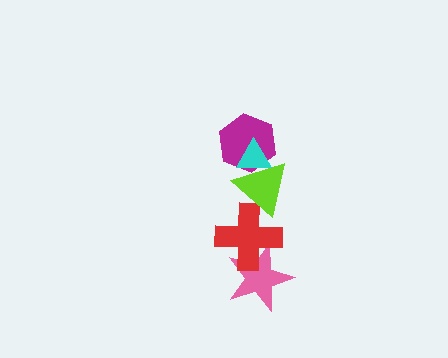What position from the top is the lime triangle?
The lime triangle is 3rd from the top.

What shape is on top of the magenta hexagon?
The cyan triangle is on top of the magenta hexagon.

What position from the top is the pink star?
The pink star is 5th from the top.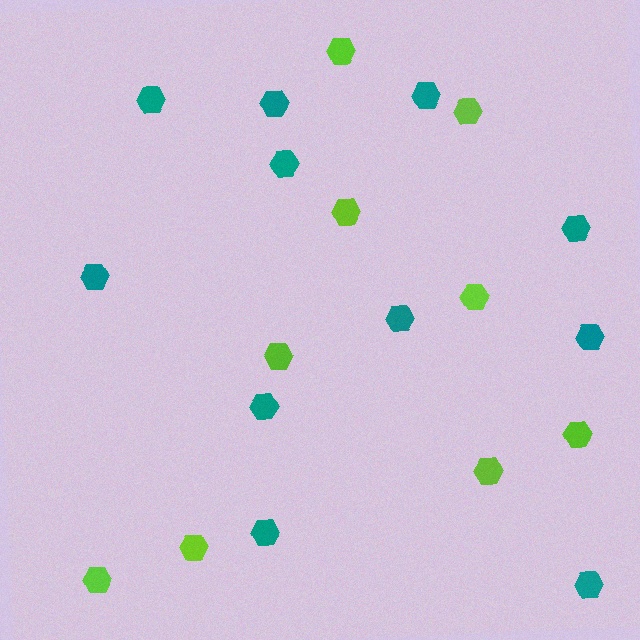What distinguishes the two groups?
There are 2 groups: one group of lime hexagons (9) and one group of teal hexagons (11).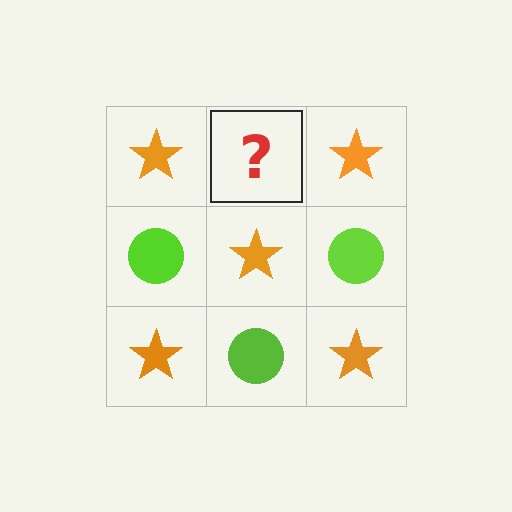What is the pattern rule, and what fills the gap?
The rule is that it alternates orange star and lime circle in a checkerboard pattern. The gap should be filled with a lime circle.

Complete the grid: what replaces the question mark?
The question mark should be replaced with a lime circle.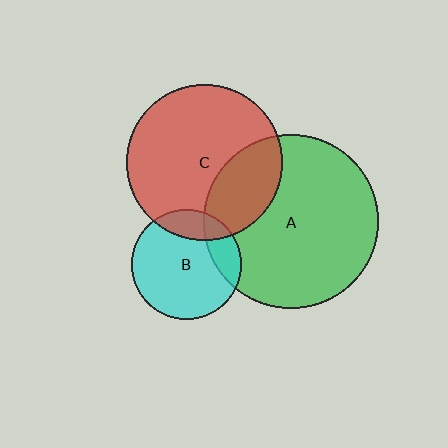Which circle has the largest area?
Circle A (green).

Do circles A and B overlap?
Yes.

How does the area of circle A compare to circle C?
Approximately 1.2 times.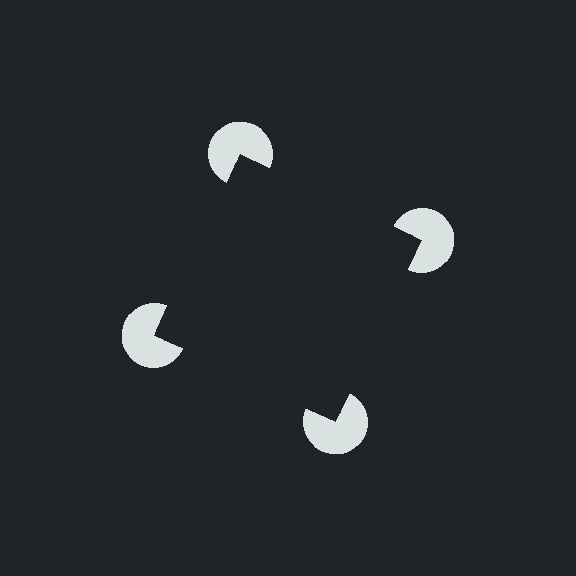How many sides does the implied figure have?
4 sides.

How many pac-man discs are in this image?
There are 4 — one at each vertex of the illusory square.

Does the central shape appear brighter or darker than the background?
It typically appears slightly darker than the background, even though no actual brightness change is drawn.